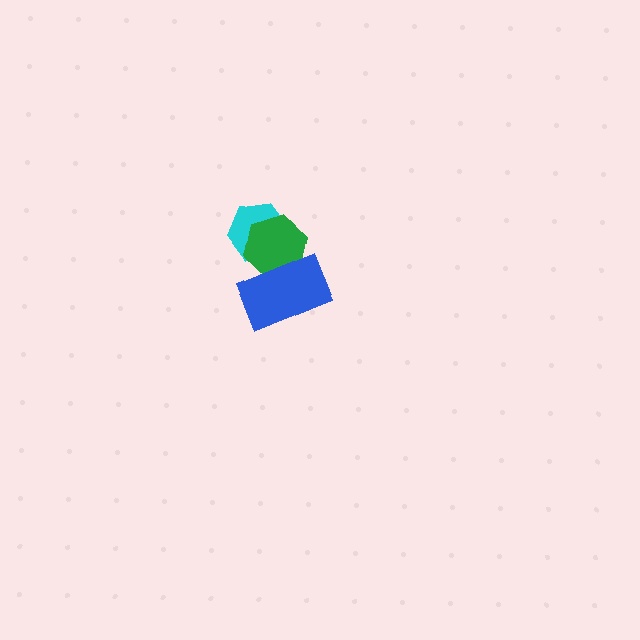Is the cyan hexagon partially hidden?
Yes, it is partially covered by another shape.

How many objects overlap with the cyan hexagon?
2 objects overlap with the cyan hexagon.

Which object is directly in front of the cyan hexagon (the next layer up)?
The green hexagon is directly in front of the cyan hexagon.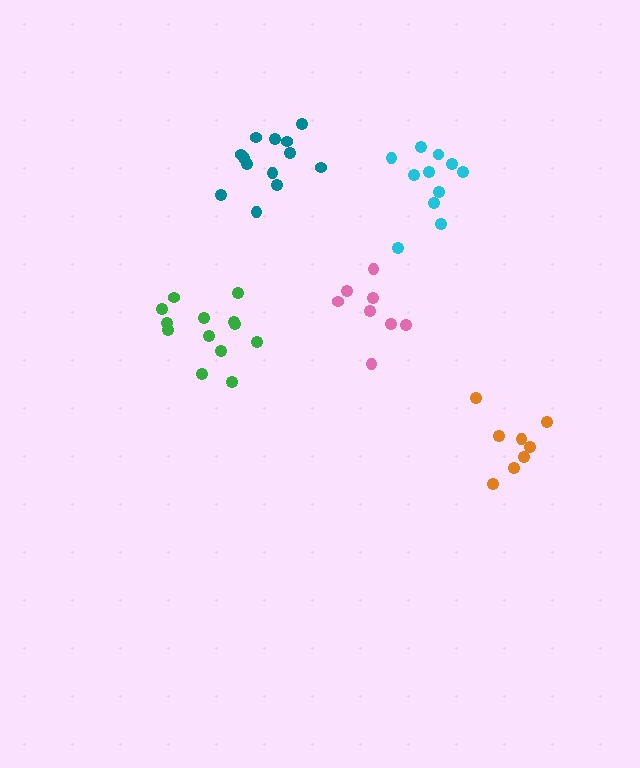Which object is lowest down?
The orange cluster is bottommost.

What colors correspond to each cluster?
The clusters are colored: pink, teal, cyan, orange, green.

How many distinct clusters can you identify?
There are 5 distinct clusters.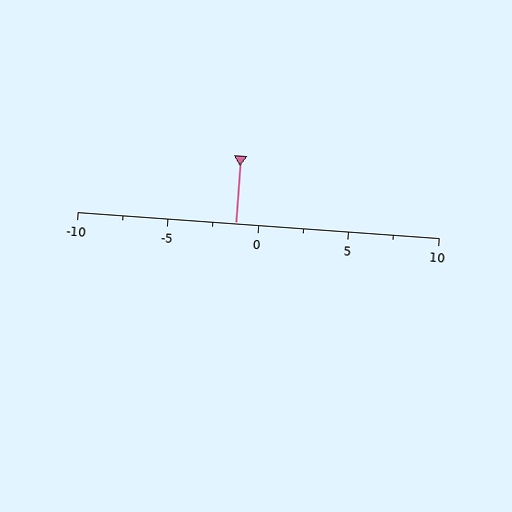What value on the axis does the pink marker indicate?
The marker indicates approximately -1.2.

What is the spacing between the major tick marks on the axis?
The major ticks are spaced 5 apart.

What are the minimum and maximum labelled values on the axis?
The axis runs from -10 to 10.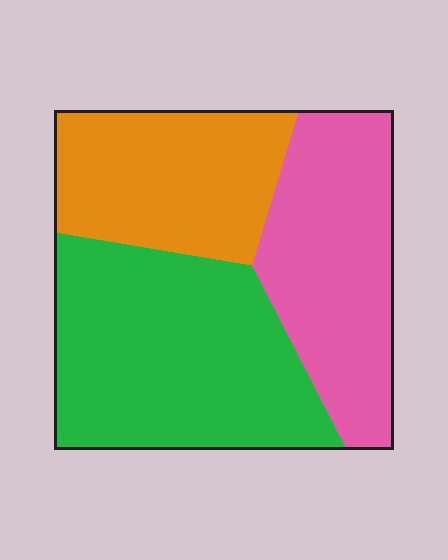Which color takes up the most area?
Green, at roughly 40%.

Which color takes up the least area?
Orange, at roughly 25%.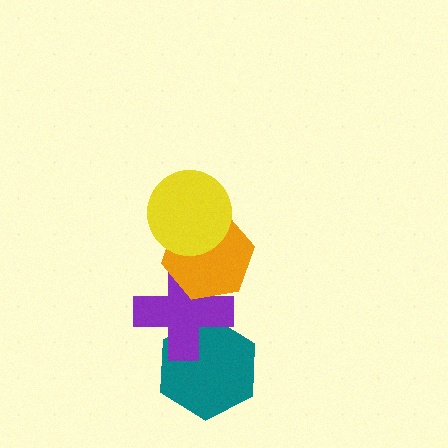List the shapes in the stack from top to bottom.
From top to bottom: the yellow circle, the orange hexagon, the purple cross, the teal hexagon.